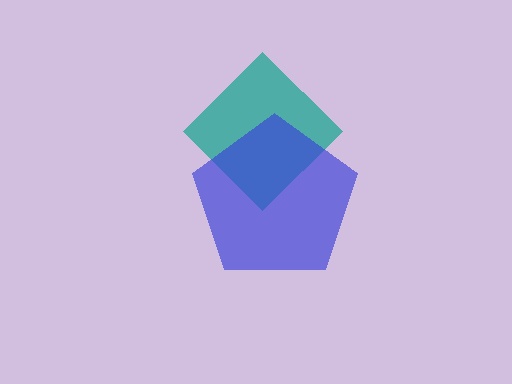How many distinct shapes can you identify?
There are 2 distinct shapes: a teal diamond, a blue pentagon.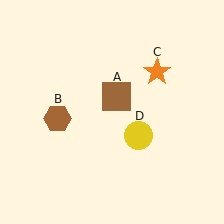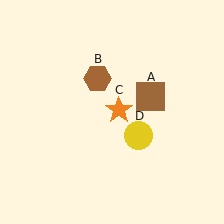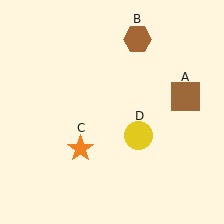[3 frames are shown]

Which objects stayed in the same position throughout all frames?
Yellow circle (object D) remained stationary.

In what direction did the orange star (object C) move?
The orange star (object C) moved down and to the left.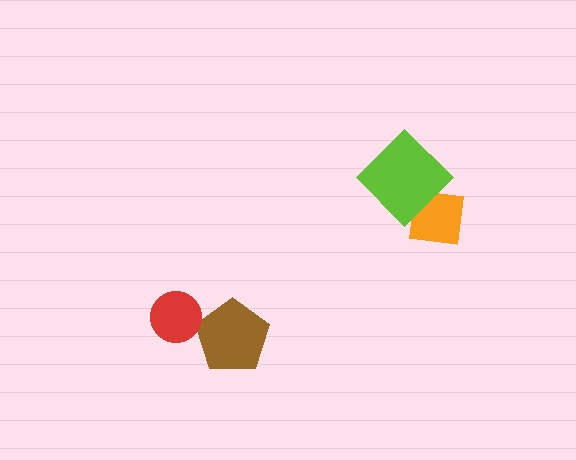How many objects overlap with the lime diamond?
1 object overlaps with the lime diamond.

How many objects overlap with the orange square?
1 object overlaps with the orange square.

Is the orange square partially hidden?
Yes, it is partially covered by another shape.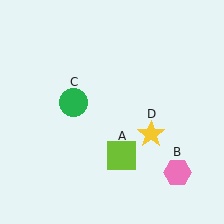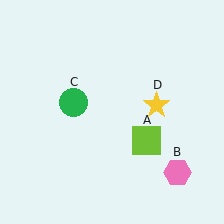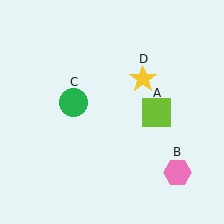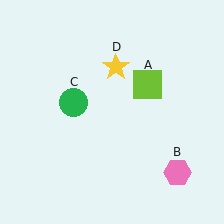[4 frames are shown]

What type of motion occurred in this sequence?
The lime square (object A), yellow star (object D) rotated counterclockwise around the center of the scene.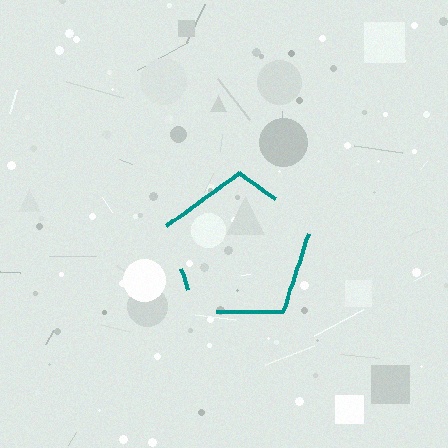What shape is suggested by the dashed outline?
The dashed outline suggests a pentagon.